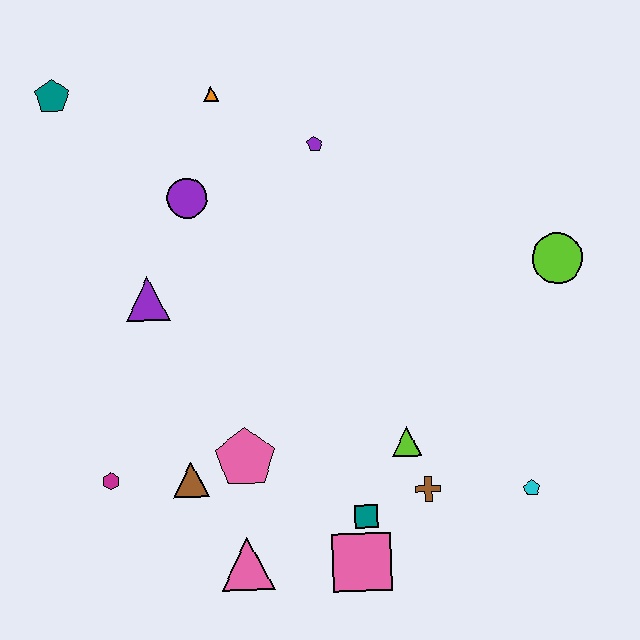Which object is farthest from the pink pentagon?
The teal pentagon is farthest from the pink pentagon.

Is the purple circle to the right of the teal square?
No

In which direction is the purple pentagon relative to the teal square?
The purple pentagon is above the teal square.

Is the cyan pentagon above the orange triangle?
No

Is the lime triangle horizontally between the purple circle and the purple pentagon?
No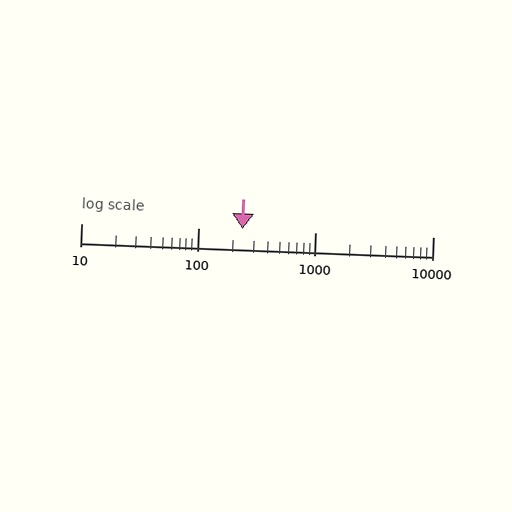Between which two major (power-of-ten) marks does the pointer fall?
The pointer is between 100 and 1000.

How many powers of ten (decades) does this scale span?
The scale spans 3 decades, from 10 to 10000.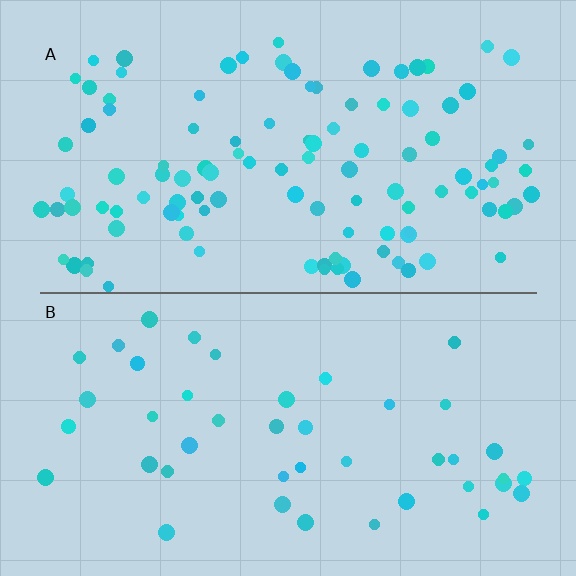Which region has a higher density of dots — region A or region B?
A (the top).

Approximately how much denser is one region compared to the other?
Approximately 2.6× — region A over region B.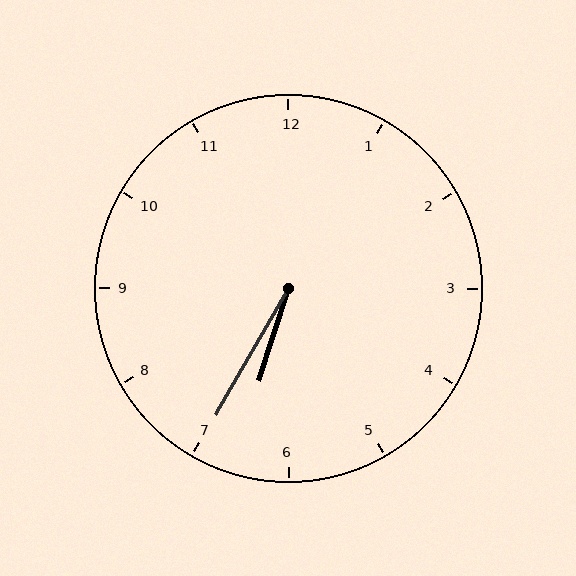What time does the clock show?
6:35.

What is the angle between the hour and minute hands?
Approximately 12 degrees.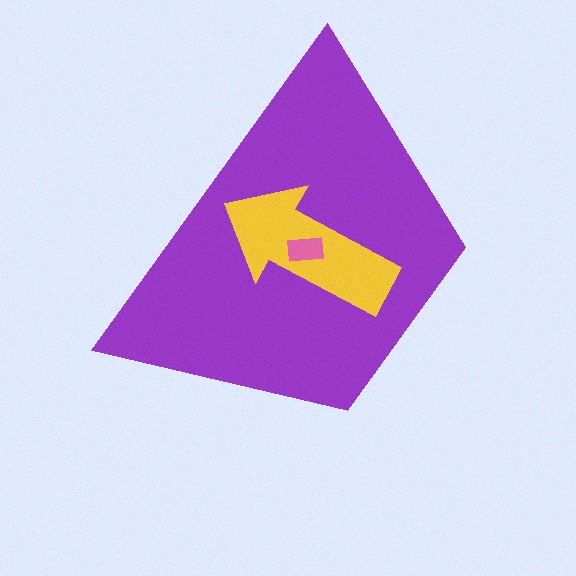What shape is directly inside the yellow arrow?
The pink rectangle.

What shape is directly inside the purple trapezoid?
The yellow arrow.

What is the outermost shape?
The purple trapezoid.